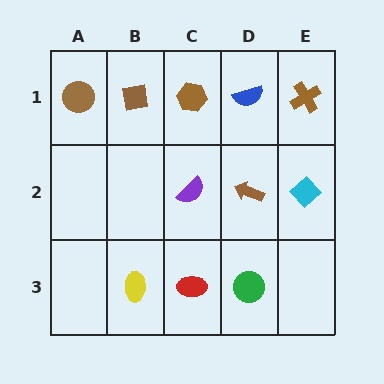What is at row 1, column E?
A brown cross.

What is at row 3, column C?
A red ellipse.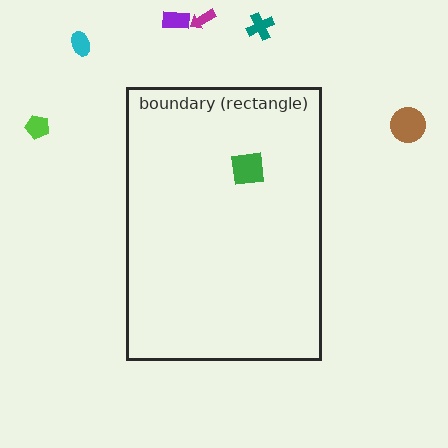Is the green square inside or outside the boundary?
Inside.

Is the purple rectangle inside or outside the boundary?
Outside.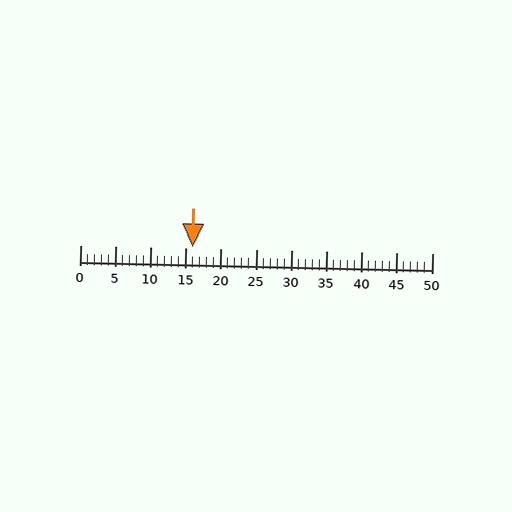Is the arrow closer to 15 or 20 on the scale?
The arrow is closer to 15.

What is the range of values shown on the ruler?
The ruler shows values from 0 to 50.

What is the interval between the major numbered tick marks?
The major tick marks are spaced 5 units apart.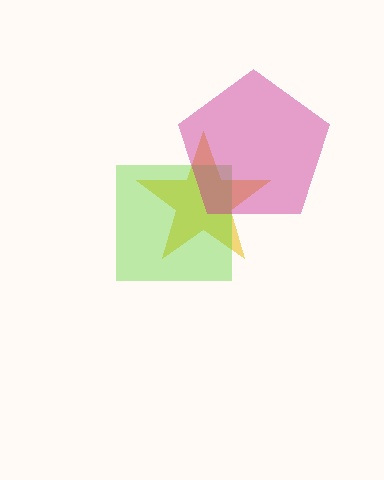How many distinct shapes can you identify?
There are 3 distinct shapes: a yellow star, a lime square, a magenta pentagon.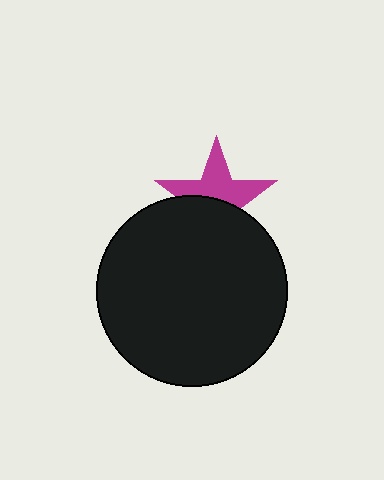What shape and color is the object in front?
The object in front is a black circle.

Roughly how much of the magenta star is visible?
About half of it is visible (roughly 53%).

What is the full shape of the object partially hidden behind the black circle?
The partially hidden object is a magenta star.